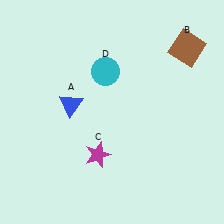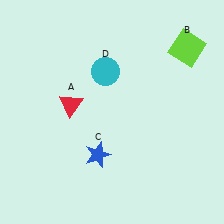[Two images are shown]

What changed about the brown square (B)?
In Image 1, B is brown. In Image 2, it changed to lime.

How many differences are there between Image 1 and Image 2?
There are 3 differences between the two images.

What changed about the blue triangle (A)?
In Image 1, A is blue. In Image 2, it changed to red.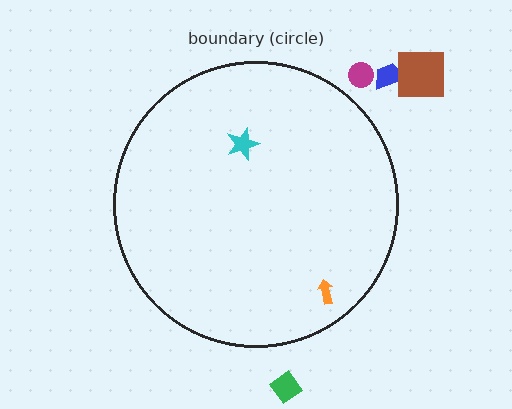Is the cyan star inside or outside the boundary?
Inside.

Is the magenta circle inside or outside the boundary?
Outside.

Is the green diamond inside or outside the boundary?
Outside.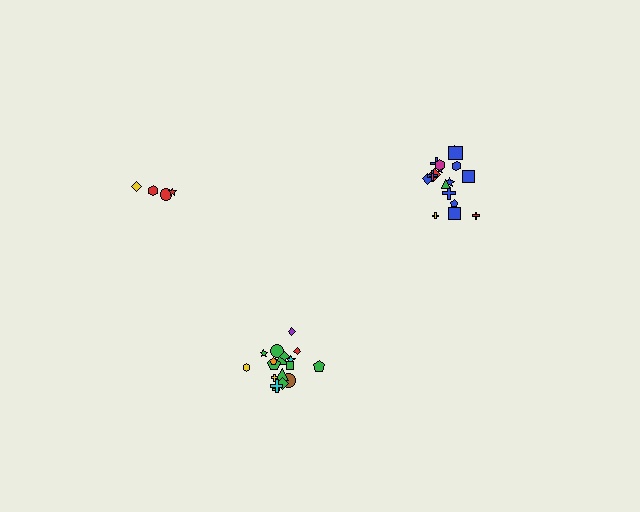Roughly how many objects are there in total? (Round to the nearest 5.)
Roughly 40 objects in total.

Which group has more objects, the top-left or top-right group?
The top-right group.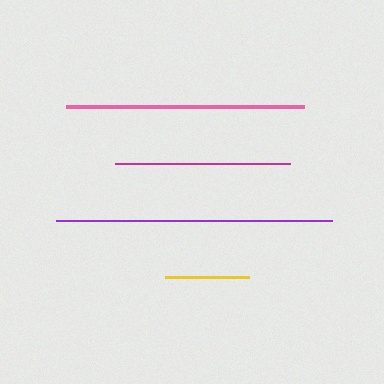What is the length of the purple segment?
The purple segment is approximately 276 pixels long.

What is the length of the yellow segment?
The yellow segment is approximately 84 pixels long.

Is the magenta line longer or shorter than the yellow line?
The magenta line is longer than the yellow line.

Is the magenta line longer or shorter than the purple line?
The purple line is longer than the magenta line.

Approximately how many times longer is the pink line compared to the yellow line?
The pink line is approximately 2.8 times the length of the yellow line.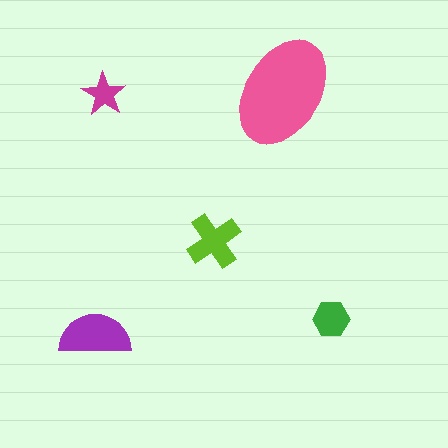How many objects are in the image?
There are 5 objects in the image.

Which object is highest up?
The pink ellipse is topmost.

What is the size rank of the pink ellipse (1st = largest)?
1st.